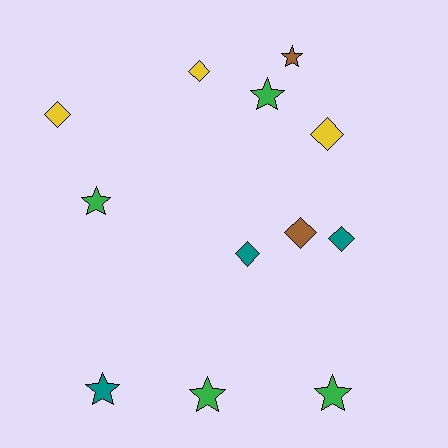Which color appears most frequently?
Green, with 4 objects.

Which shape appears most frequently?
Diamond, with 6 objects.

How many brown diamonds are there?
There is 1 brown diamond.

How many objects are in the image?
There are 12 objects.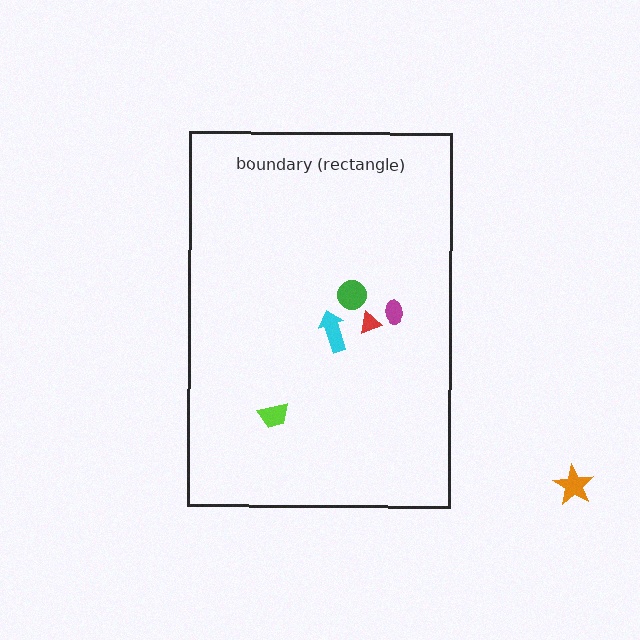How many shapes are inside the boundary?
5 inside, 1 outside.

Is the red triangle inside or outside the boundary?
Inside.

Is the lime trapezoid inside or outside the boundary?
Inside.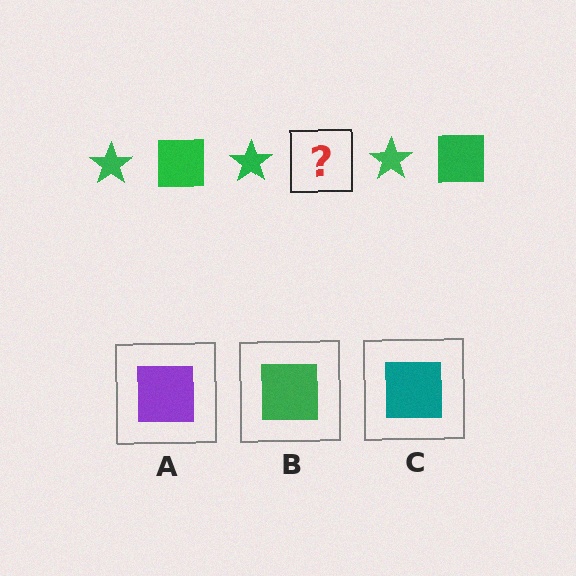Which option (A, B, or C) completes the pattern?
B.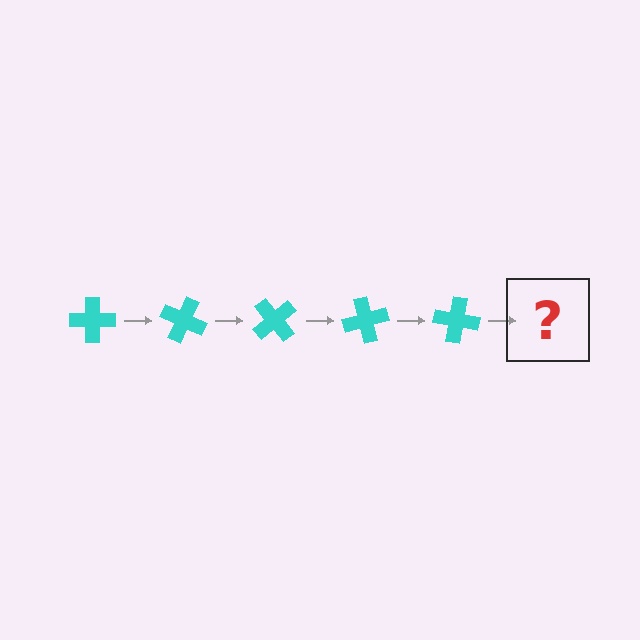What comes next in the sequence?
The next element should be a cyan cross rotated 125 degrees.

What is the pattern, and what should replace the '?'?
The pattern is that the cross rotates 25 degrees each step. The '?' should be a cyan cross rotated 125 degrees.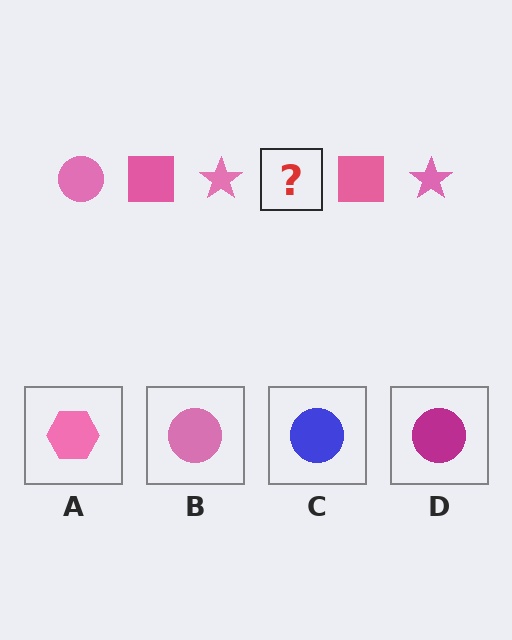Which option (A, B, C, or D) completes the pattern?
B.